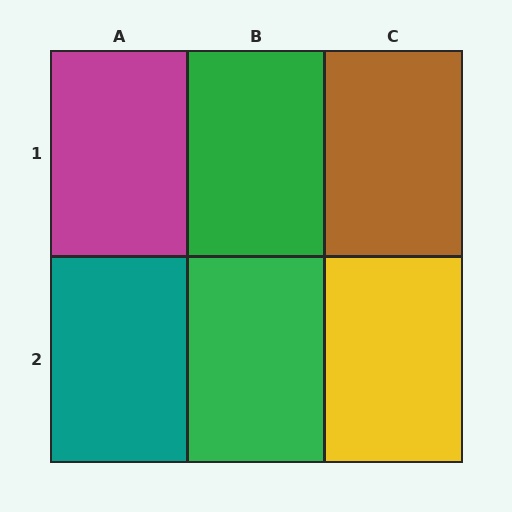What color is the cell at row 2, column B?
Green.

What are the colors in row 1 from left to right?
Magenta, green, brown.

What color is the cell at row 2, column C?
Yellow.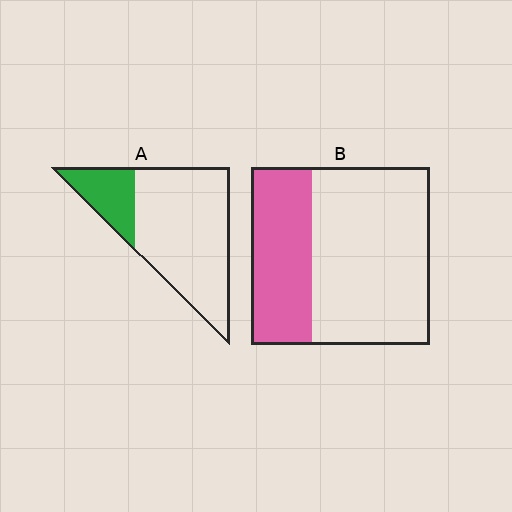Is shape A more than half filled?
No.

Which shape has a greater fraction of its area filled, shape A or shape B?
Shape B.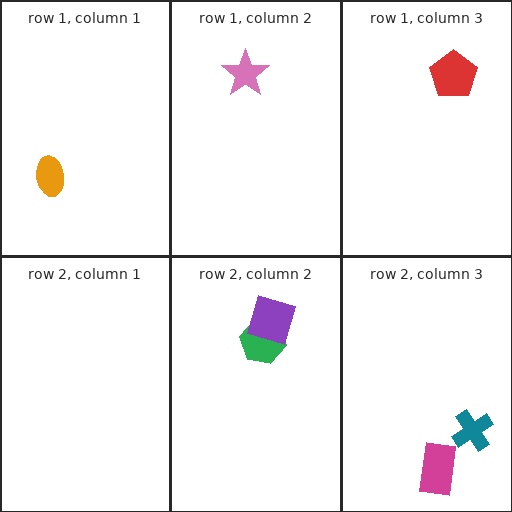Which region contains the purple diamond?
The row 2, column 2 region.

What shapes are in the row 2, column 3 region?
The magenta rectangle, the teal cross.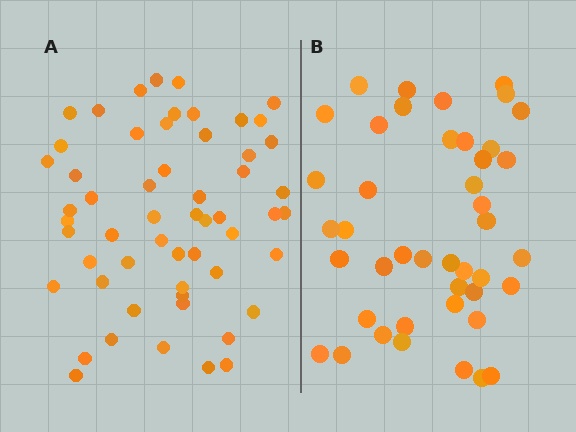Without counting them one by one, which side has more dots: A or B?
Region A (the left region) has more dots.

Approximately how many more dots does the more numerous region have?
Region A has approximately 15 more dots than region B.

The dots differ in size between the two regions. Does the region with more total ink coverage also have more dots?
No. Region B has more total ink coverage because its dots are larger, but region A actually contains more individual dots. Total area can be misleading — the number of items is what matters here.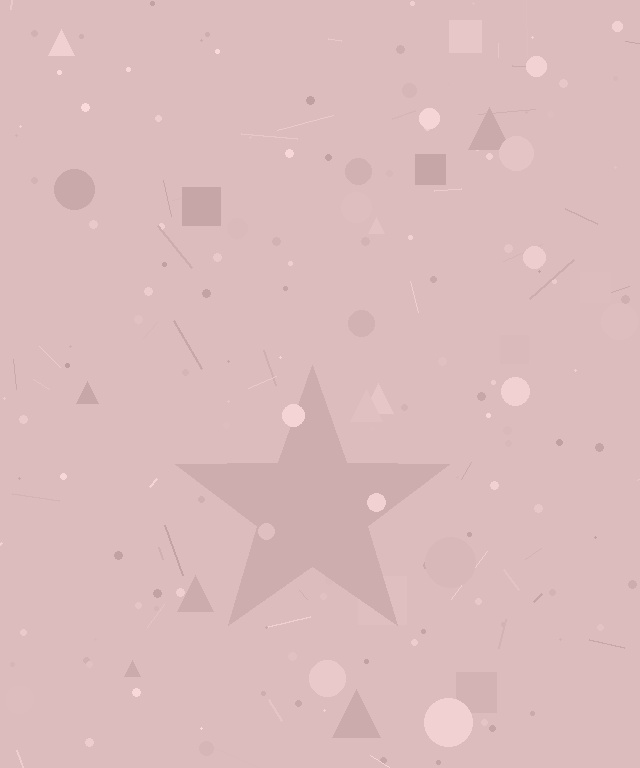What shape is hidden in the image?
A star is hidden in the image.